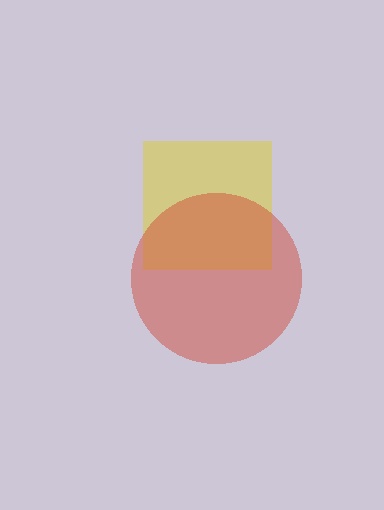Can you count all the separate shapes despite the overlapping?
Yes, there are 2 separate shapes.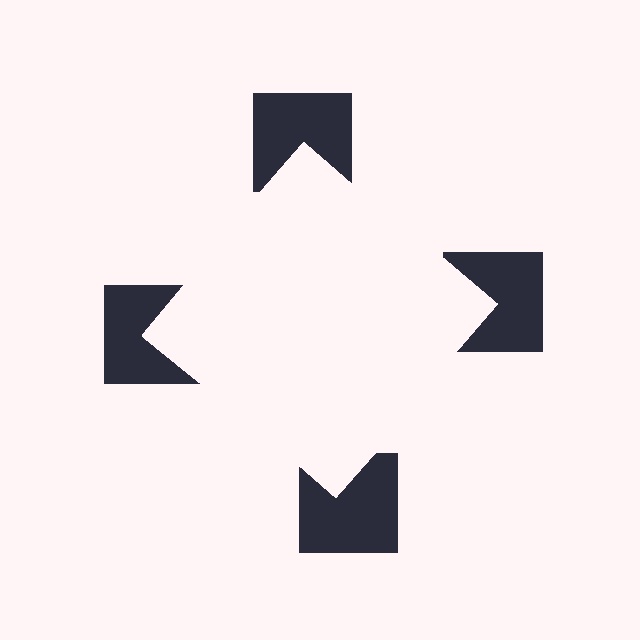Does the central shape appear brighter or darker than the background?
It typically appears slightly brighter than the background, even though no actual brightness change is drawn.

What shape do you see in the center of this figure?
An illusory square — its edges are inferred from the aligned wedge cuts in the notched squares, not physically drawn.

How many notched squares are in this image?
There are 4 — one at each vertex of the illusory square.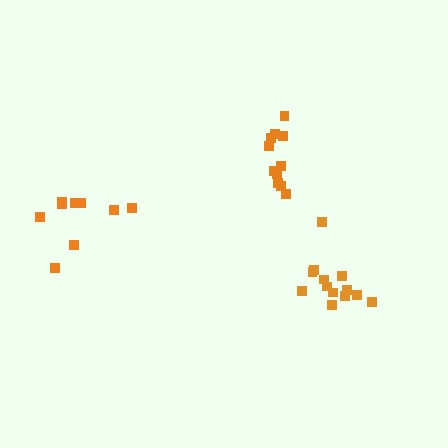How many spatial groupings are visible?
There are 3 spatial groupings.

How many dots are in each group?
Group 1: 11 dots, Group 2: 13 dots, Group 3: 9 dots (33 total).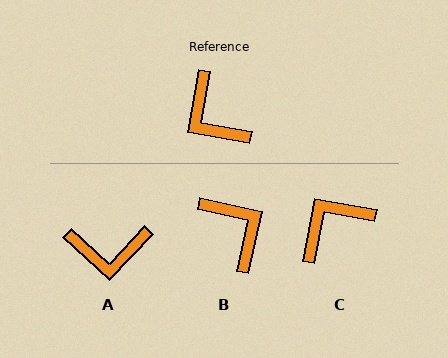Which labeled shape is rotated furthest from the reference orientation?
B, about 177 degrees away.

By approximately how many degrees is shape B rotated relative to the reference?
Approximately 177 degrees counter-clockwise.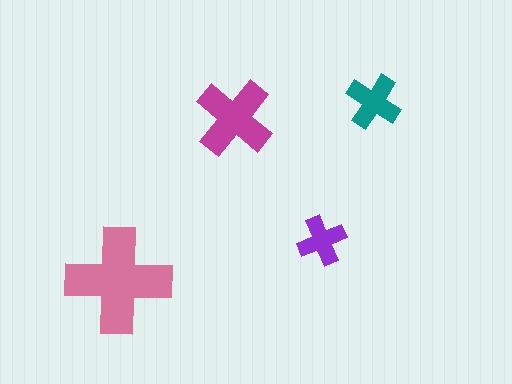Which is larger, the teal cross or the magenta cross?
The magenta one.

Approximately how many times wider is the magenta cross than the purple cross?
About 1.5 times wider.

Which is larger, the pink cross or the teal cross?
The pink one.